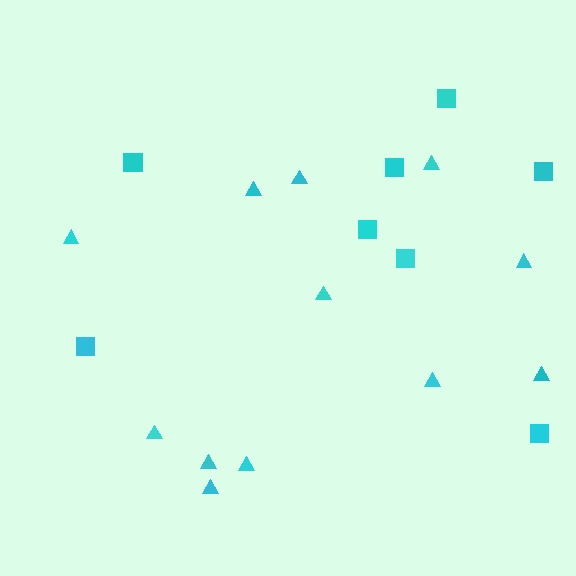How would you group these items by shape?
There are 2 groups: one group of squares (8) and one group of triangles (12).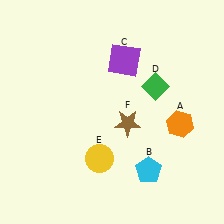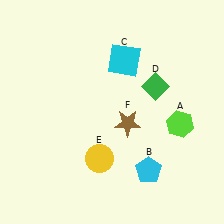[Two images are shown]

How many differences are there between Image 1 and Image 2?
There are 2 differences between the two images.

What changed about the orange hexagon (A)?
In Image 1, A is orange. In Image 2, it changed to lime.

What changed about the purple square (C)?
In Image 1, C is purple. In Image 2, it changed to cyan.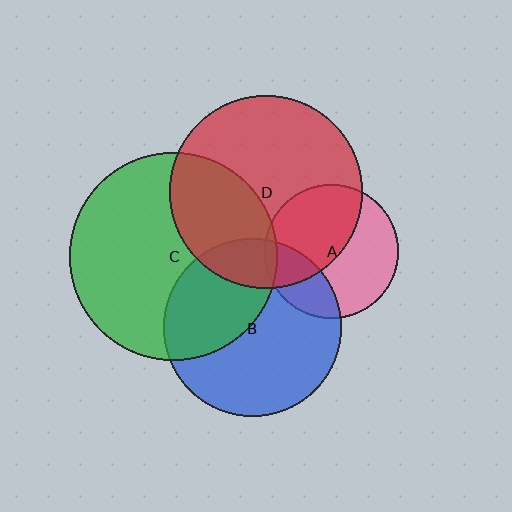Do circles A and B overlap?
Yes.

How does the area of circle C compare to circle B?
Approximately 1.4 times.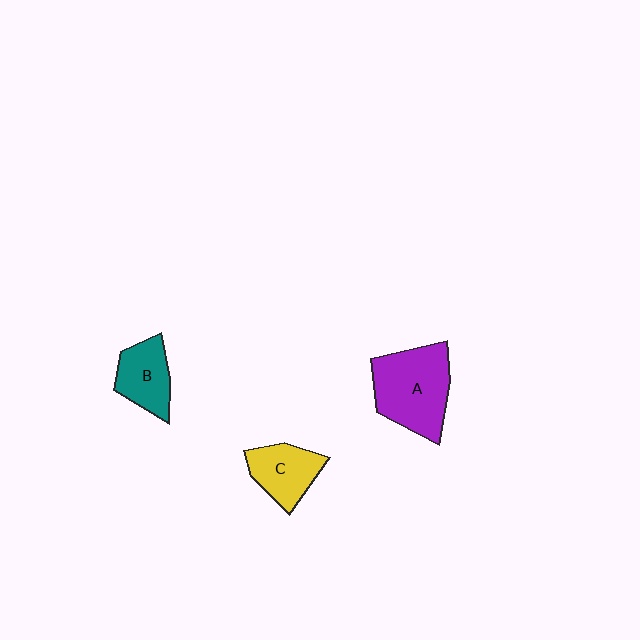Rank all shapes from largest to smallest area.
From largest to smallest: A (purple), C (yellow), B (teal).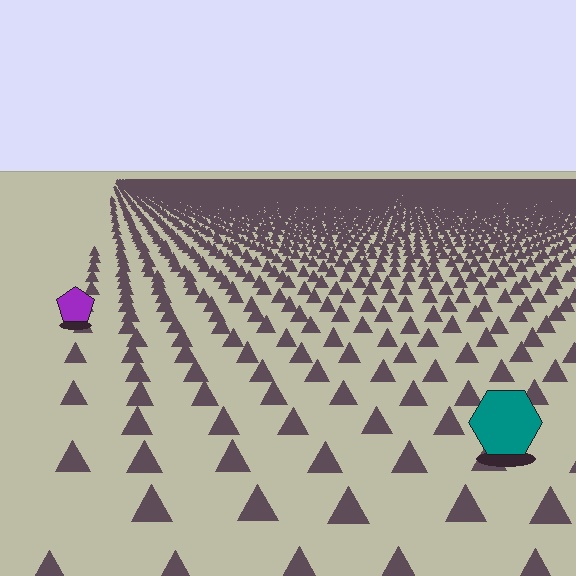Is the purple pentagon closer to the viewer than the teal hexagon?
No. The teal hexagon is closer — you can tell from the texture gradient: the ground texture is coarser near it.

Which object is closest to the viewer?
The teal hexagon is closest. The texture marks near it are larger and more spread out.